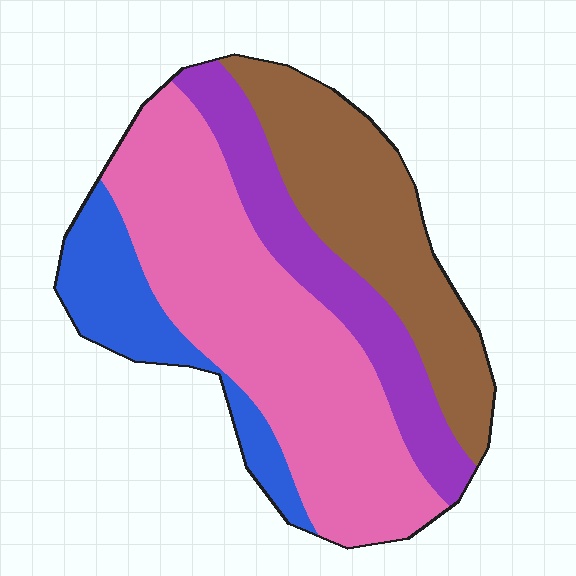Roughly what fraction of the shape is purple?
Purple takes up about one sixth (1/6) of the shape.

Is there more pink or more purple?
Pink.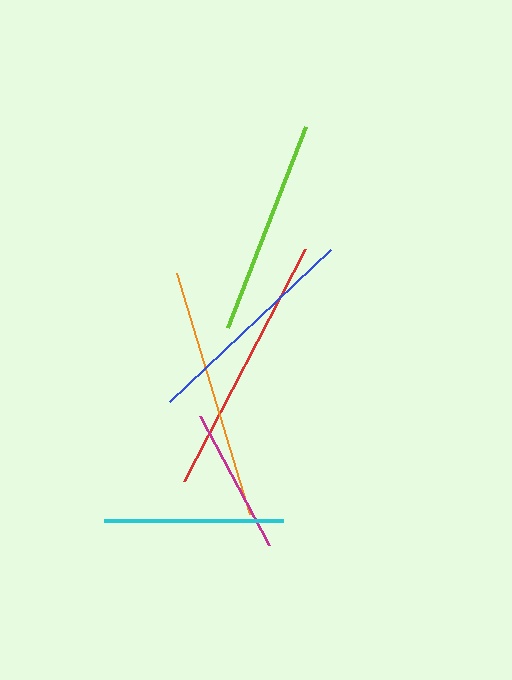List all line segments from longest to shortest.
From longest to shortest: red, orange, blue, lime, cyan, magenta.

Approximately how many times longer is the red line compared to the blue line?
The red line is approximately 1.2 times the length of the blue line.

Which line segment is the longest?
The red line is the longest at approximately 262 pixels.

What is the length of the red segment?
The red segment is approximately 262 pixels long.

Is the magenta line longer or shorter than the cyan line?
The cyan line is longer than the magenta line.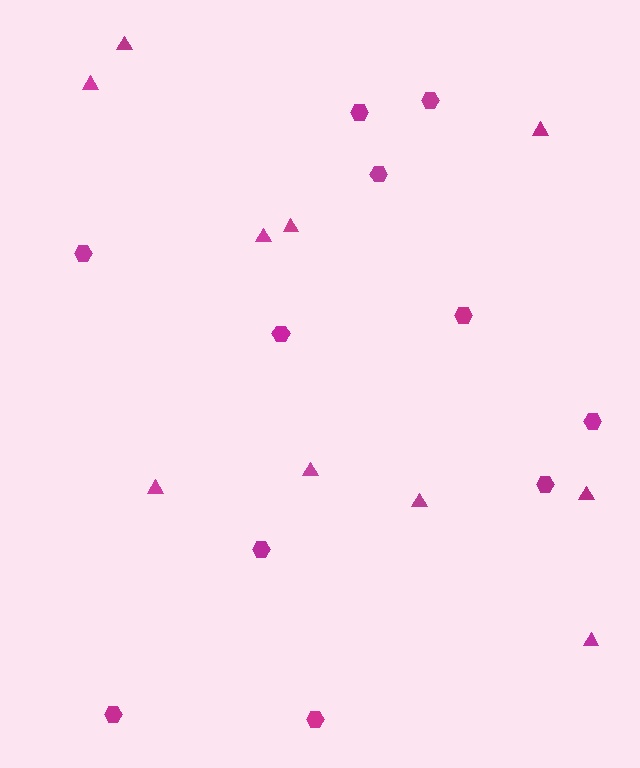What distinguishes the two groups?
There are 2 groups: one group of hexagons (11) and one group of triangles (10).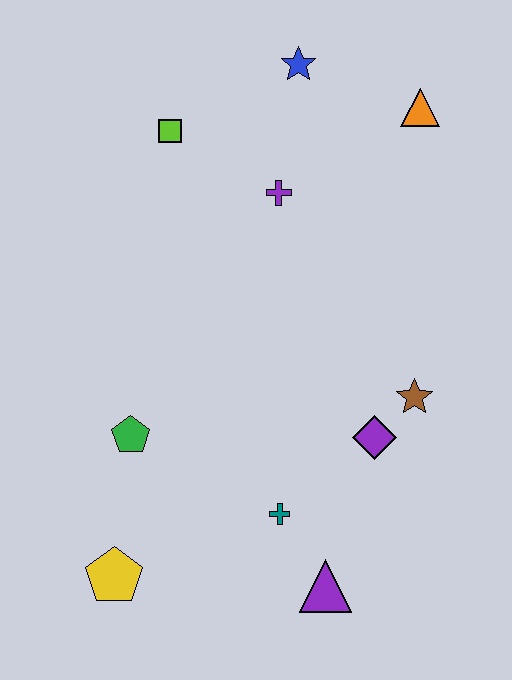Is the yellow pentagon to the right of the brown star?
No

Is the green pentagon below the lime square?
Yes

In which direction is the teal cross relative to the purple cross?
The teal cross is below the purple cross.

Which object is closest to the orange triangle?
The blue star is closest to the orange triangle.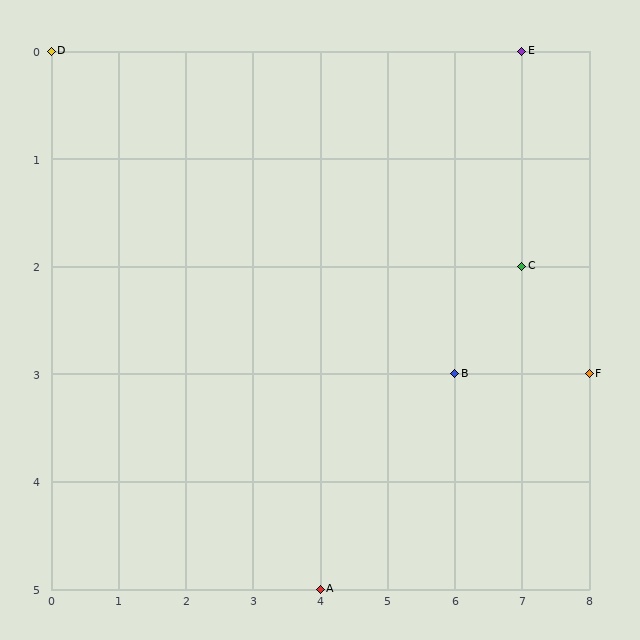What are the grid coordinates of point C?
Point C is at grid coordinates (7, 2).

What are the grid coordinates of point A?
Point A is at grid coordinates (4, 5).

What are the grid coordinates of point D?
Point D is at grid coordinates (0, 0).